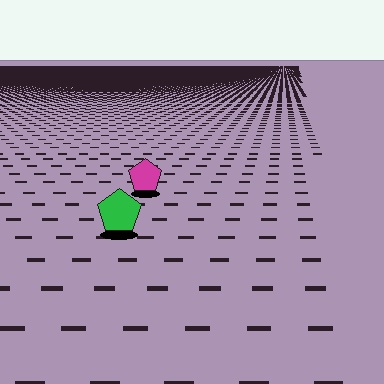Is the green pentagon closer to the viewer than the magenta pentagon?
Yes. The green pentagon is closer — you can tell from the texture gradient: the ground texture is coarser near it.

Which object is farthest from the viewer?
The magenta pentagon is farthest from the viewer. It appears smaller and the ground texture around it is denser.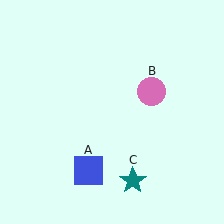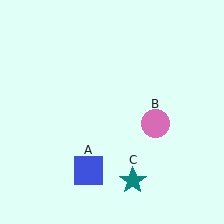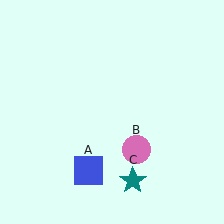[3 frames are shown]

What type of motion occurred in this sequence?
The pink circle (object B) rotated clockwise around the center of the scene.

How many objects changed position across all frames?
1 object changed position: pink circle (object B).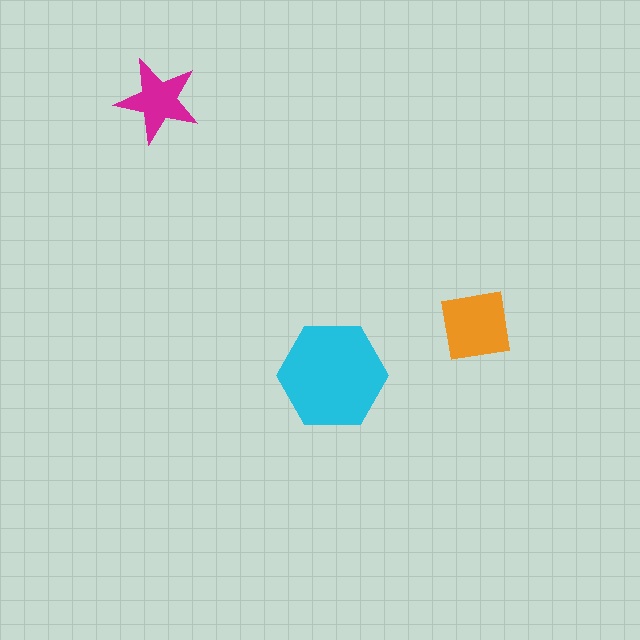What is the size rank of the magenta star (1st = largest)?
3rd.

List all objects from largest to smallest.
The cyan hexagon, the orange square, the magenta star.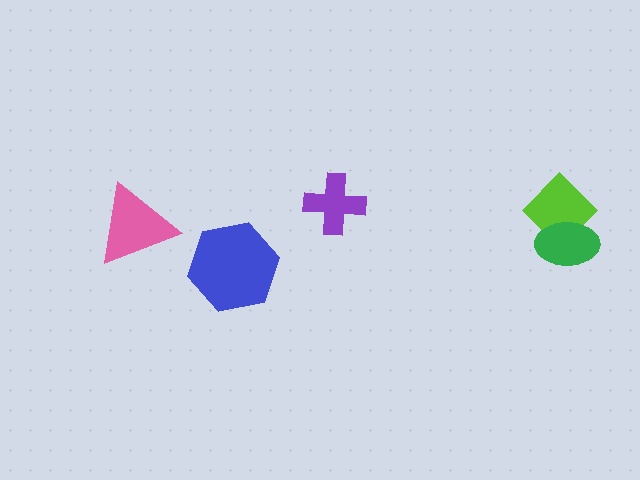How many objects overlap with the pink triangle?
0 objects overlap with the pink triangle.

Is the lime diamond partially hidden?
Yes, it is partially covered by another shape.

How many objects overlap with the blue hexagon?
0 objects overlap with the blue hexagon.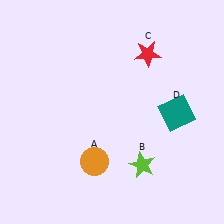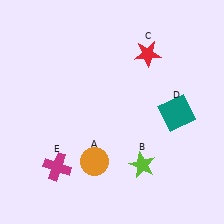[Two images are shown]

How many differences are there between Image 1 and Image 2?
There is 1 difference between the two images.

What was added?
A magenta cross (E) was added in Image 2.